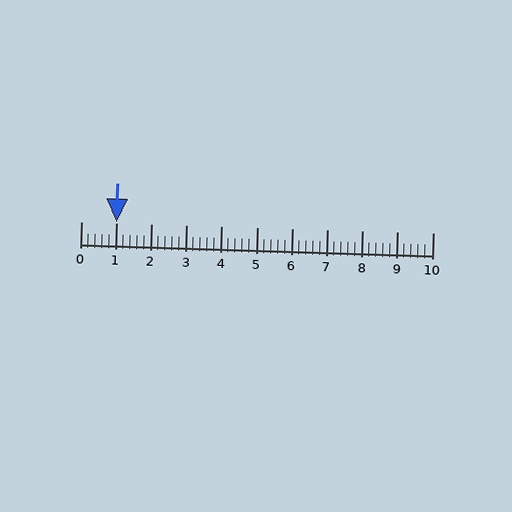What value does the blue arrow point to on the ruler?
The blue arrow points to approximately 1.0.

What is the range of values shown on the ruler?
The ruler shows values from 0 to 10.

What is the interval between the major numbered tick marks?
The major tick marks are spaced 1 units apart.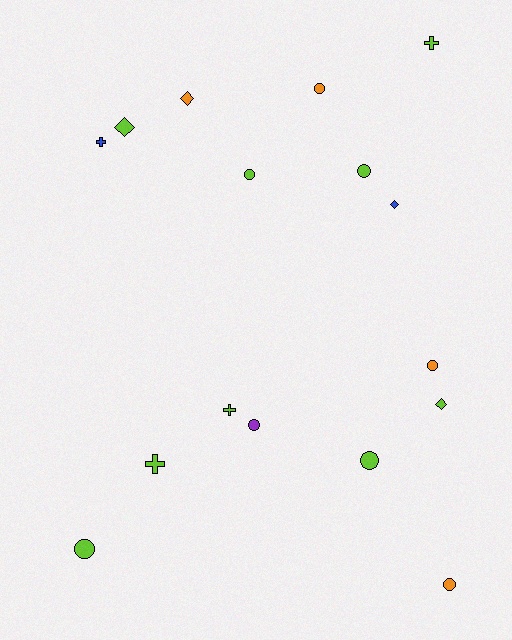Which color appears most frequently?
Lime, with 9 objects.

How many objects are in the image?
There are 16 objects.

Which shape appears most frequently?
Circle, with 8 objects.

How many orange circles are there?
There are 3 orange circles.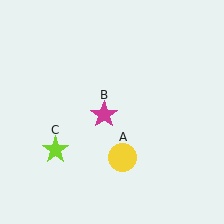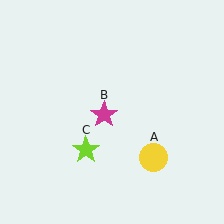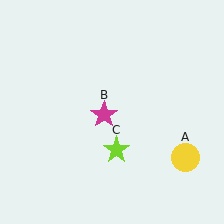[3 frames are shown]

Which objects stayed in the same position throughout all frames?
Magenta star (object B) remained stationary.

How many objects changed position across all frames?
2 objects changed position: yellow circle (object A), lime star (object C).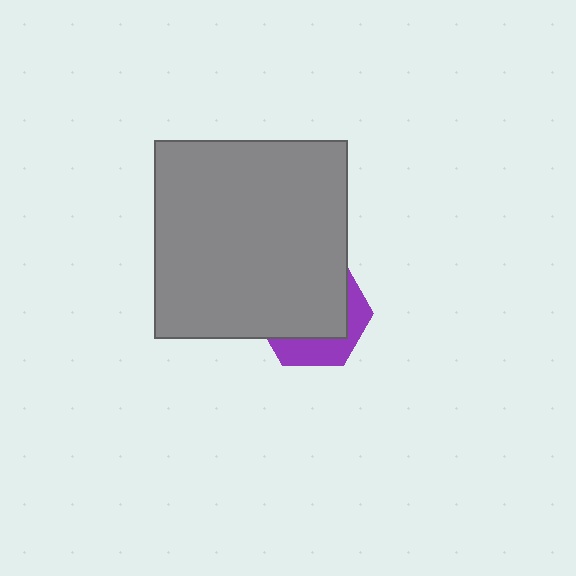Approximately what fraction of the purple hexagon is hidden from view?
Roughly 68% of the purple hexagon is hidden behind the gray rectangle.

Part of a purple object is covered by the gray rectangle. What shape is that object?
It is a hexagon.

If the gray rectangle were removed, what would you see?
You would see the complete purple hexagon.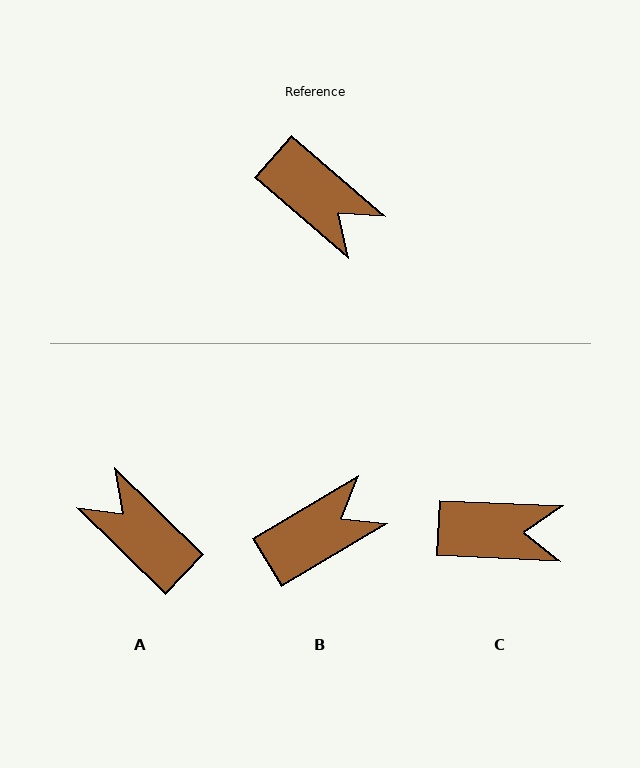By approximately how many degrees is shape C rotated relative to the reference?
Approximately 38 degrees counter-clockwise.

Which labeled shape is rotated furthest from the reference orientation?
A, about 177 degrees away.